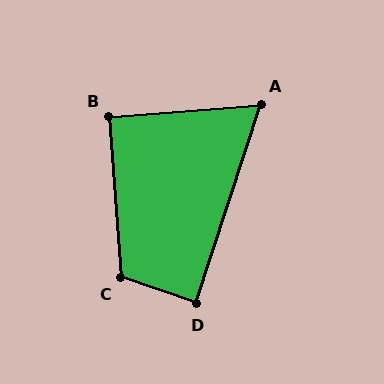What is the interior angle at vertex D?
Approximately 89 degrees (approximately right).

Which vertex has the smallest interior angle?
A, at approximately 67 degrees.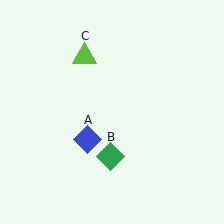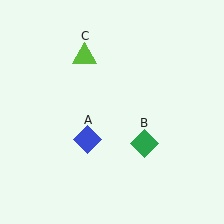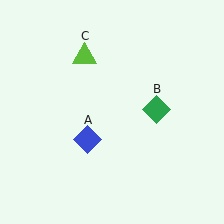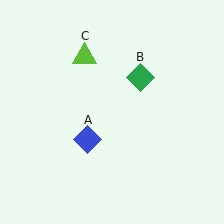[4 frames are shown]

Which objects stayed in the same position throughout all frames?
Blue diamond (object A) and lime triangle (object C) remained stationary.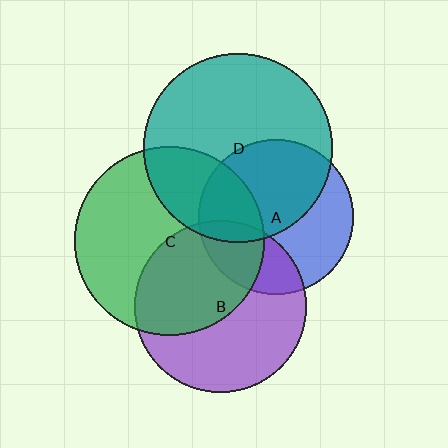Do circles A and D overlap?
Yes.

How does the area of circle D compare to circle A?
Approximately 1.5 times.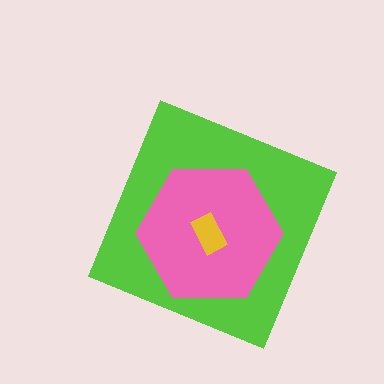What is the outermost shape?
The lime diamond.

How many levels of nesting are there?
3.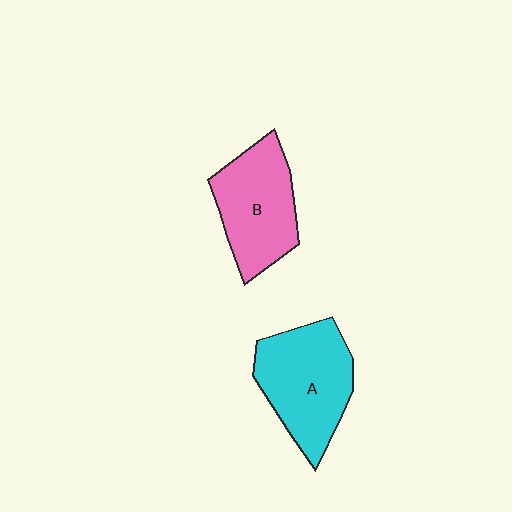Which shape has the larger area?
Shape A (cyan).